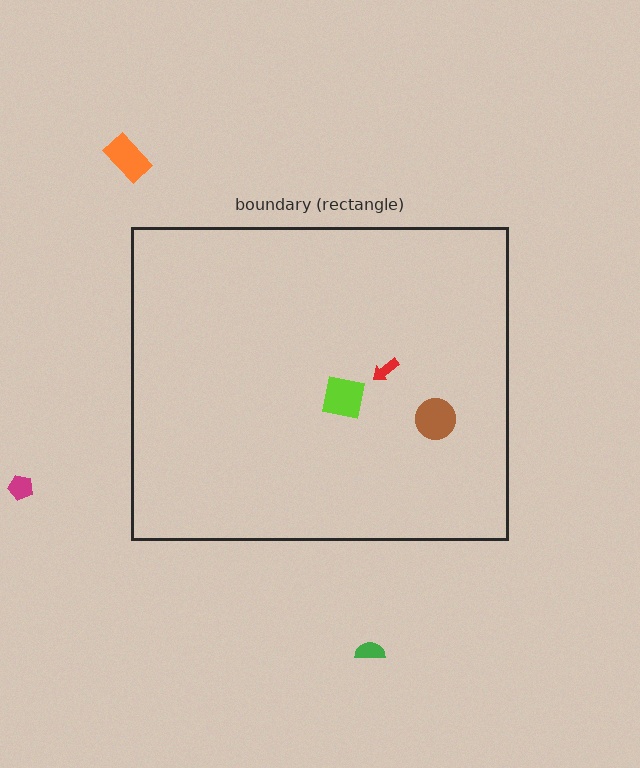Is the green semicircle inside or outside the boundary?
Outside.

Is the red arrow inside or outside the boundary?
Inside.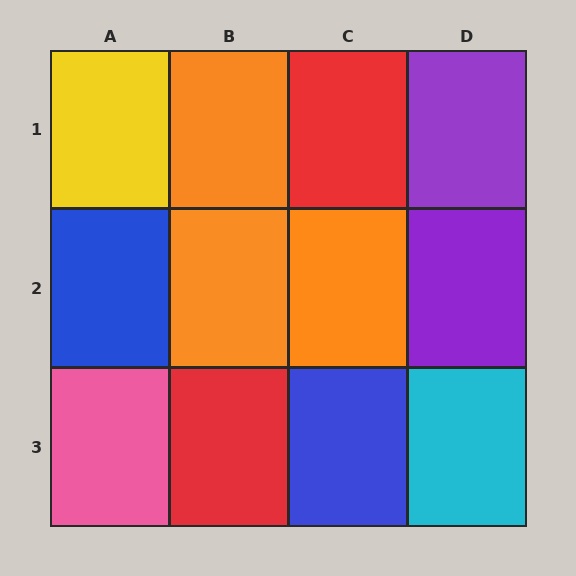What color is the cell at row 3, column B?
Red.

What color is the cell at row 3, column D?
Cyan.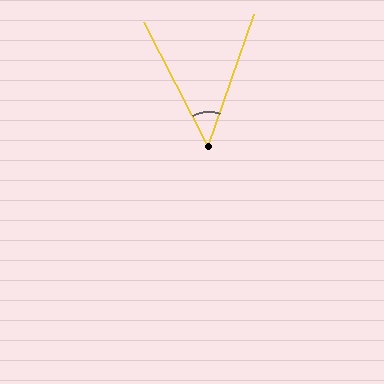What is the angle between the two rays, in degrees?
Approximately 47 degrees.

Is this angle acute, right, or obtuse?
It is acute.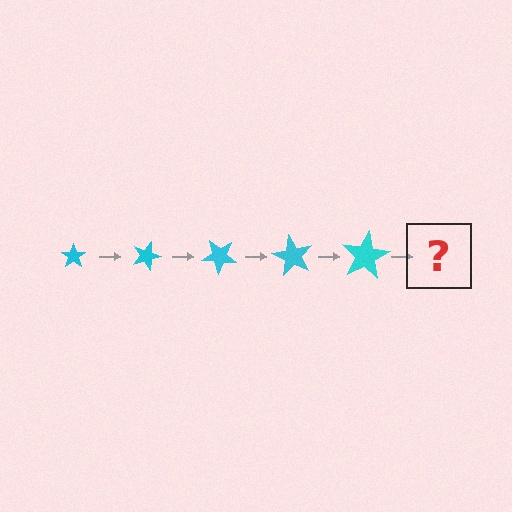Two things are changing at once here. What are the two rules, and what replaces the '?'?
The two rules are that the star grows larger each step and it rotates 20 degrees each step. The '?' should be a star, larger than the previous one and rotated 100 degrees from the start.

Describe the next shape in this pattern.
It should be a star, larger than the previous one and rotated 100 degrees from the start.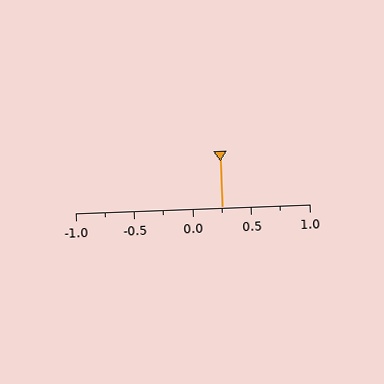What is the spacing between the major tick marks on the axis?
The major ticks are spaced 0.5 apart.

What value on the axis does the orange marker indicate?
The marker indicates approximately 0.25.